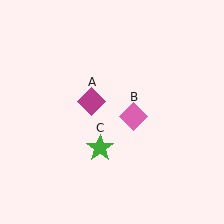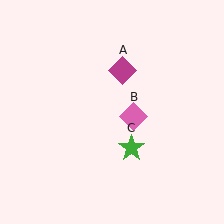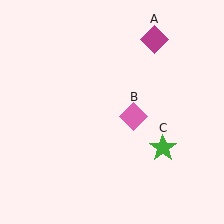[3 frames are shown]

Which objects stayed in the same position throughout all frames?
Pink diamond (object B) remained stationary.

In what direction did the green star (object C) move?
The green star (object C) moved right.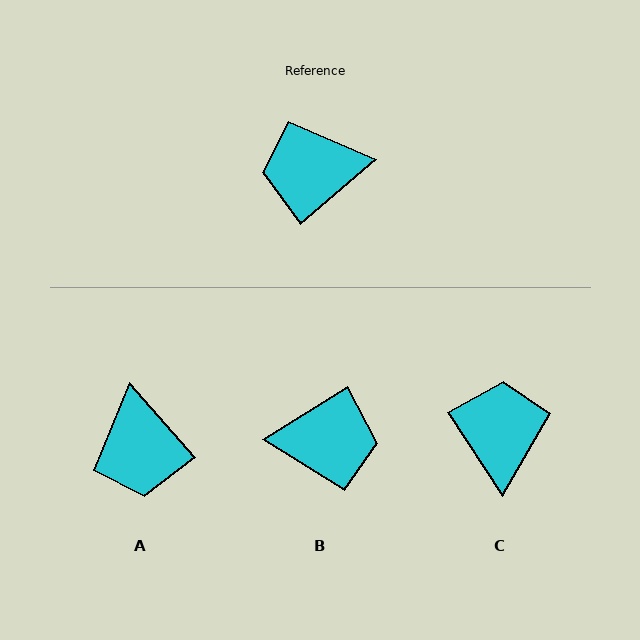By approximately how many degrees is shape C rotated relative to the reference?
Approximately 97 degrees clockwise.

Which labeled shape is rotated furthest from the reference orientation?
B, about 172 degrees away.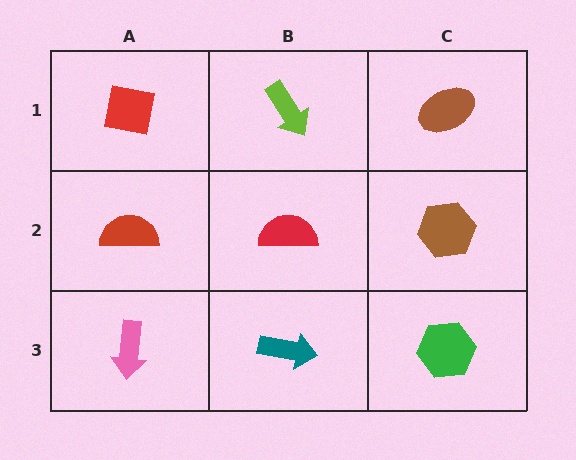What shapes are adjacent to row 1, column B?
A red semicircle (row 2, column B), a red square (row 1, column A), a brown ellipse (row 1, column C).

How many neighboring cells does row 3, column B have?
3.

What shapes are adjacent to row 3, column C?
A brown hexagon (row 2, column C), a teal arrow (row 3, column B).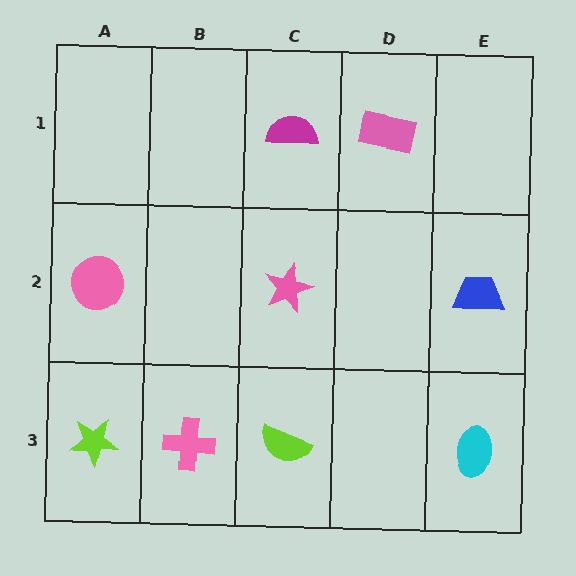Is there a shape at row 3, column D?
No, that cell is empty.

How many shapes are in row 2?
3 shapes.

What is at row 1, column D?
A pink rectangle.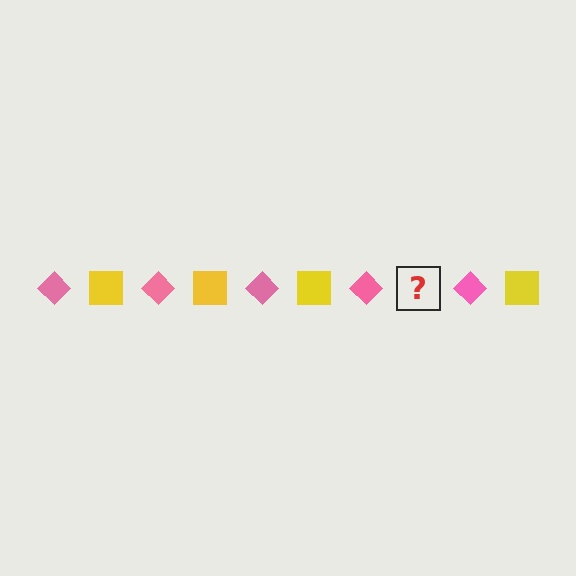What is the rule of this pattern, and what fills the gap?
The rule is that the pattern alternates between pink diamond and yellow square. The gap should be filled with a yellow square.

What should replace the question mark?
The question mark should be replaced with a yellow square.